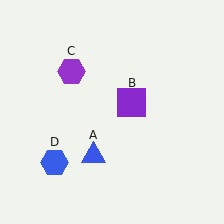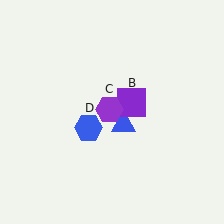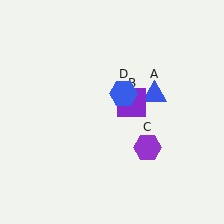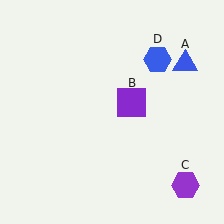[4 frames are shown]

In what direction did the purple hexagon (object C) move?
The purple hexagon (object C) moved down and to the right.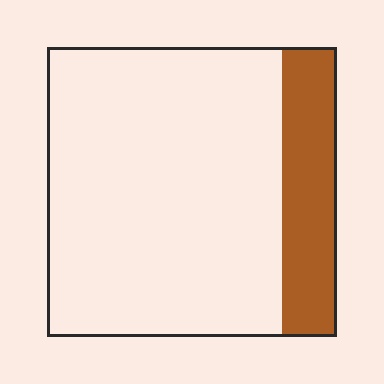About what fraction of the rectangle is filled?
About one fifth (1/5).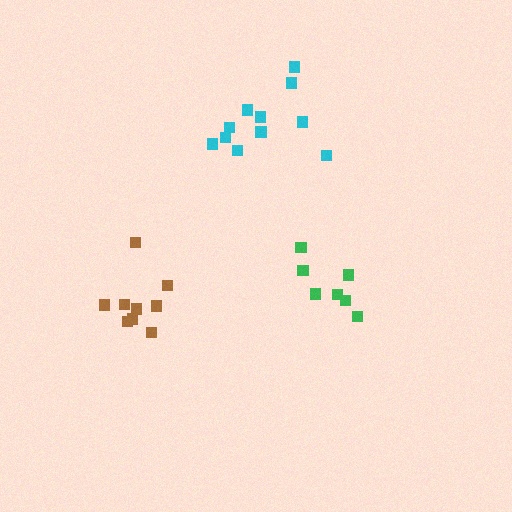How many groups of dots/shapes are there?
There are 3 groups.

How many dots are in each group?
Group 1: 9 dots, Group 2: 7 dots, Group 3: 11 dots (27 total).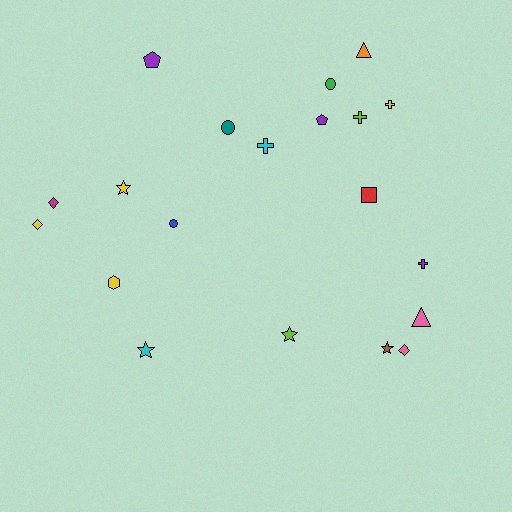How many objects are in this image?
There are 20 objects.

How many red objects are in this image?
There is 1 red object.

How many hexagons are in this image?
There is 1 hexagon.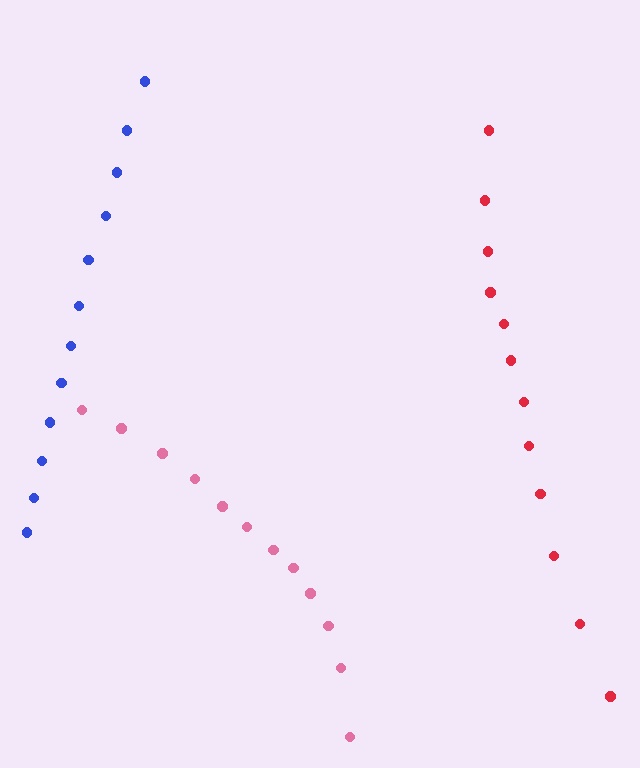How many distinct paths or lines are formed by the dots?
There are 3 distinct paths.